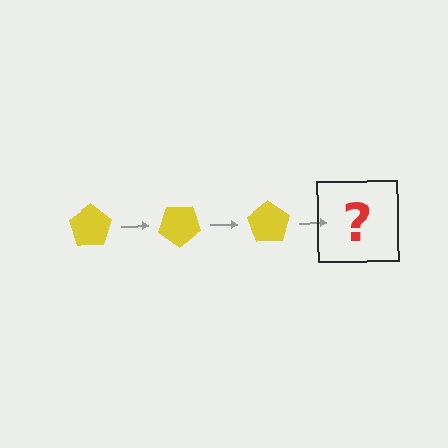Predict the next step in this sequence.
The next step is a yellow pentagon rotated 105 degrees.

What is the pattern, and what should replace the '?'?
The pattern is that the pentagon rotates 35 degrees each step. The '?' should be a yellow pentagon rotated 105 degrees.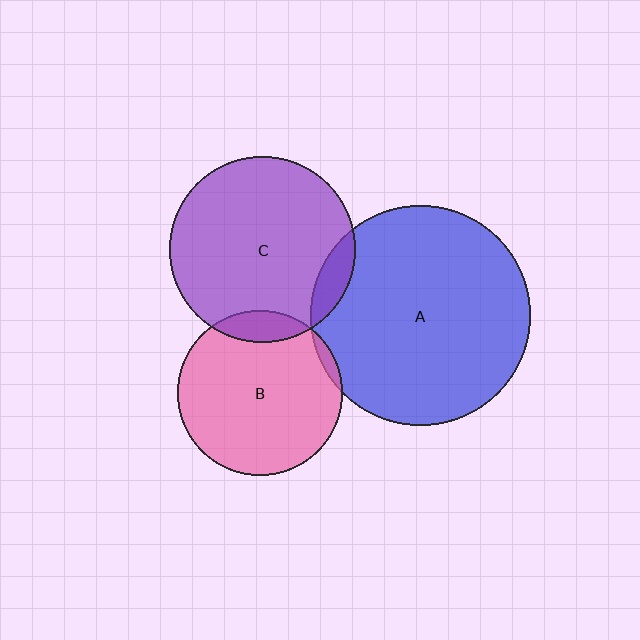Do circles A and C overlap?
Yes.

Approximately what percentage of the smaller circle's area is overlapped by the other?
Approximately 10%.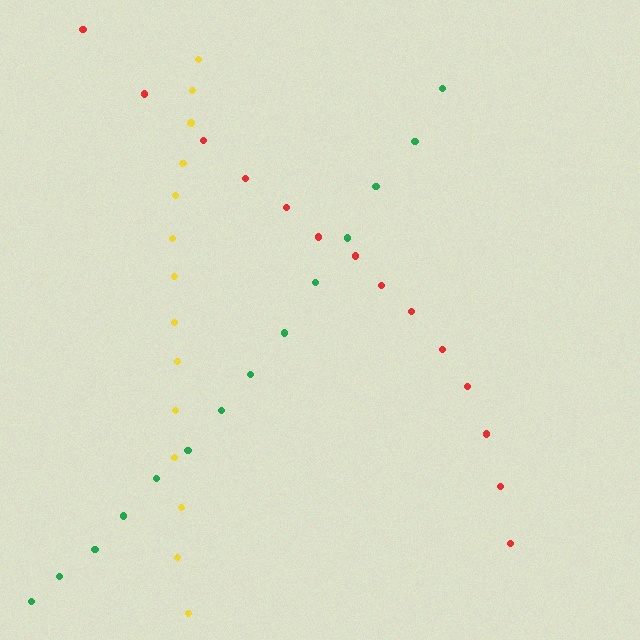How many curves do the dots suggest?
There are 3 distinct paths.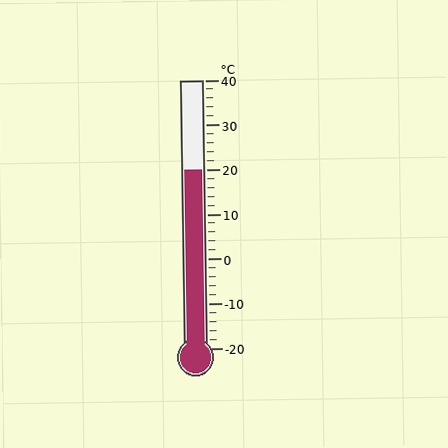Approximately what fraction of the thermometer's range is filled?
The thermometer is filled to approximately 65% of its range.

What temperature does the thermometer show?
The thermometer shows approximately 20°C.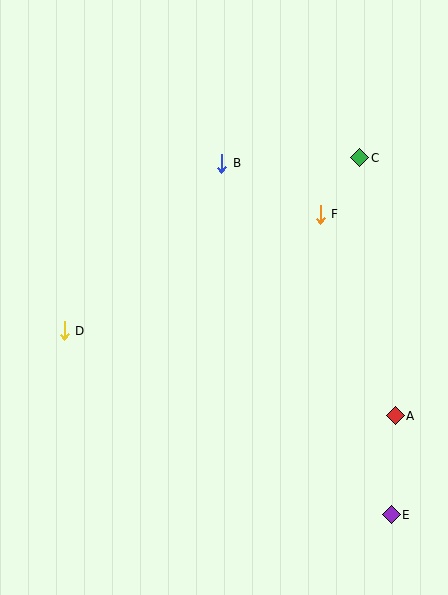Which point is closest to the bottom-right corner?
Point E is closest to the bottom-right corner.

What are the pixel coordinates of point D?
Point D is at (64, 331).